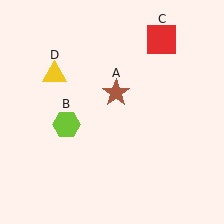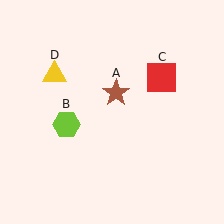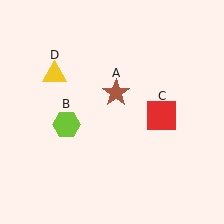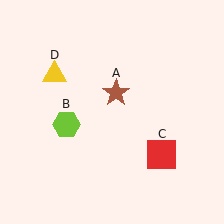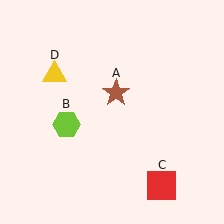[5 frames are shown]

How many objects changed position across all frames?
1 object changed position: red square (object C).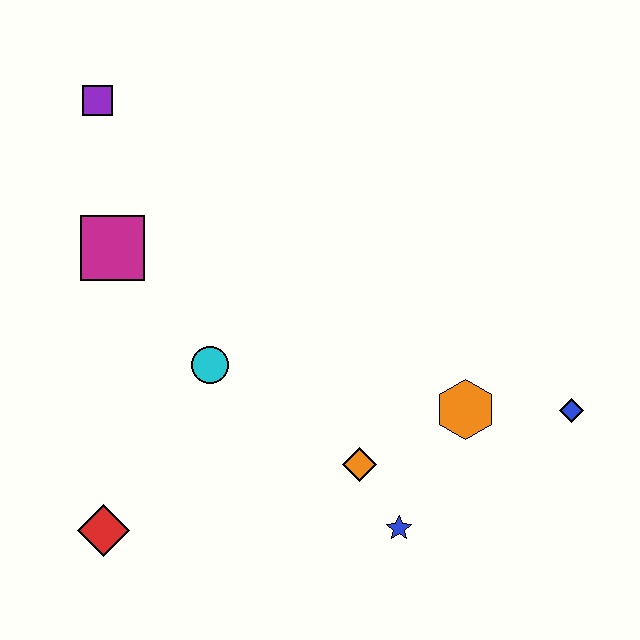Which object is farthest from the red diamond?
The blue diamond is farthest from the red diamond.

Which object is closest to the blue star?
The orange diamond is closest to the blue star.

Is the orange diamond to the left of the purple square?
No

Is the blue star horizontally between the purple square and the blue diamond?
Yes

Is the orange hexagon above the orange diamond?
Yes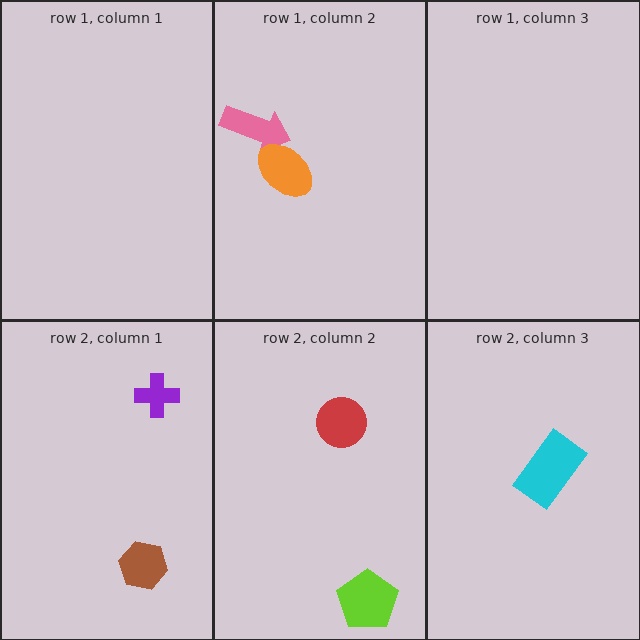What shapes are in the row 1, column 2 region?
The pink arrow, the orange ellipse.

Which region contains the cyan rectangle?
The row 2, column 3 region.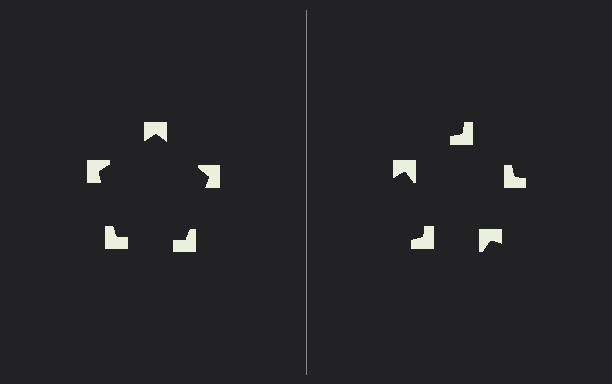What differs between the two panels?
The notched squares are positioned identically on both sides; only the wedge orientations differ. On the left they align to a pentagon; on the right they are misaligned.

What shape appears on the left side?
An illusory pentagon.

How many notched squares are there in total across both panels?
10 — 5 on each side.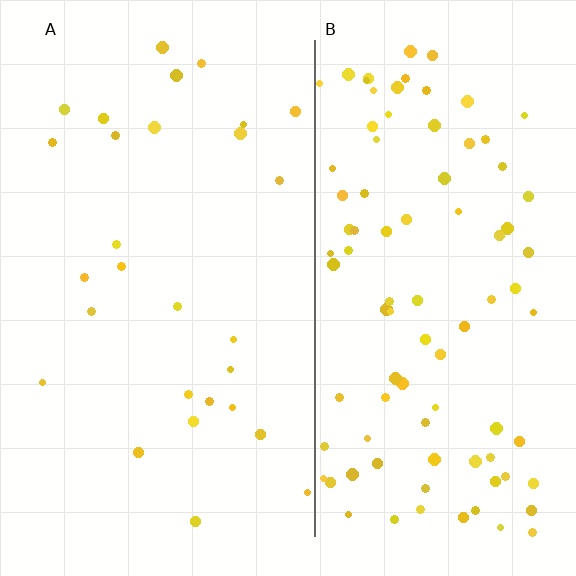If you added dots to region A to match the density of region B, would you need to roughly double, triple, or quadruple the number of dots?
Approximately triple.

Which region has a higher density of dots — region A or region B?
B (the right).